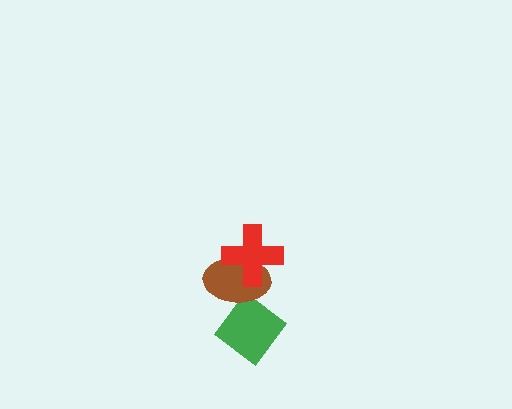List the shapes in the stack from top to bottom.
From top to bottom: the red cross, the brown ellipse, the green diamond.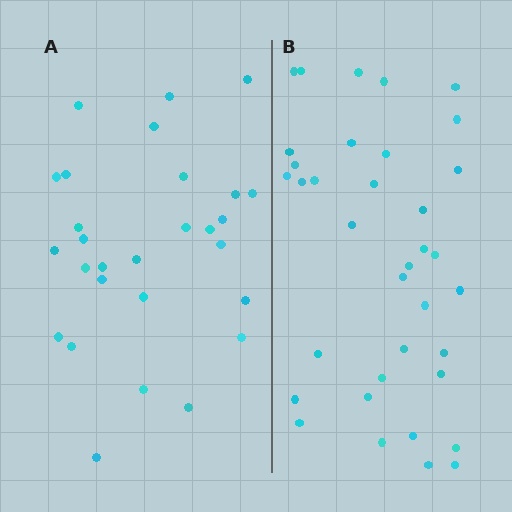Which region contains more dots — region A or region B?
Region B (the right region) has more dots.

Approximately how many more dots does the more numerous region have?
Region B has roughly 8 or so more dots than region A.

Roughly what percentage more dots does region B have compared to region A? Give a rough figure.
About 30% more.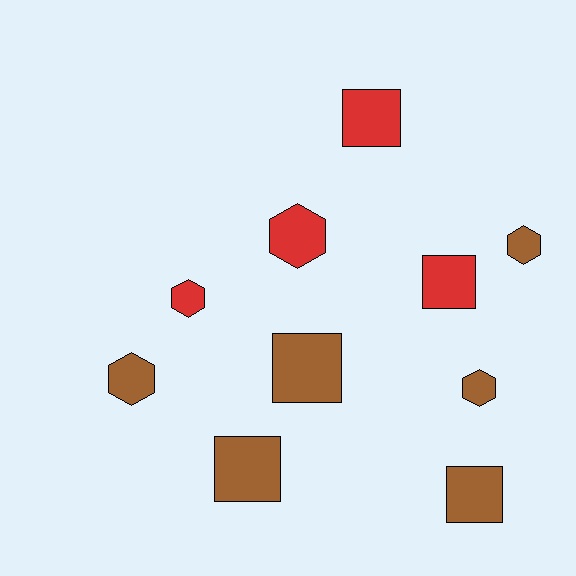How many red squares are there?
There are 2 red squares.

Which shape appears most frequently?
Hexagon, with 5 objects.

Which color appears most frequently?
Brown, with 6 objects.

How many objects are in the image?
There are 10 objects.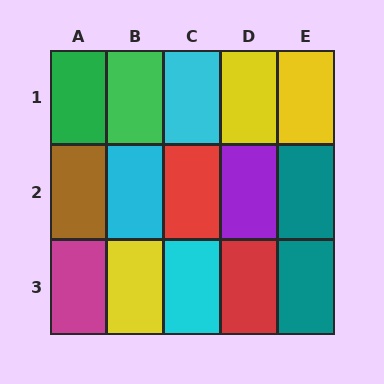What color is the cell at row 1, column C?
Cyan.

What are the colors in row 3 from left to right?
Magenta, yellow, cyan, red, teal.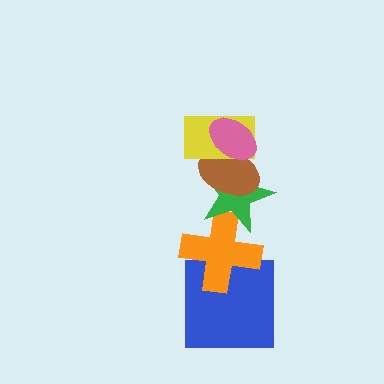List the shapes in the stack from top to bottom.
From top to bottom: the pink ellipse, the yellow rectangle, the brown ellipse, the green star, the orange cross, the blue square.